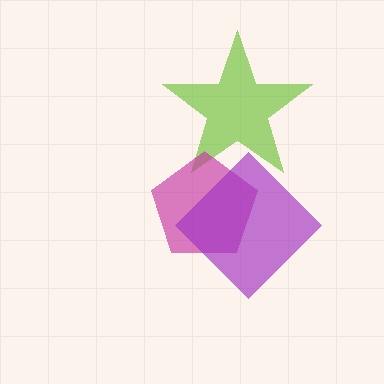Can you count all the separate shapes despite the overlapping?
Yes, there are 3 separate shapes.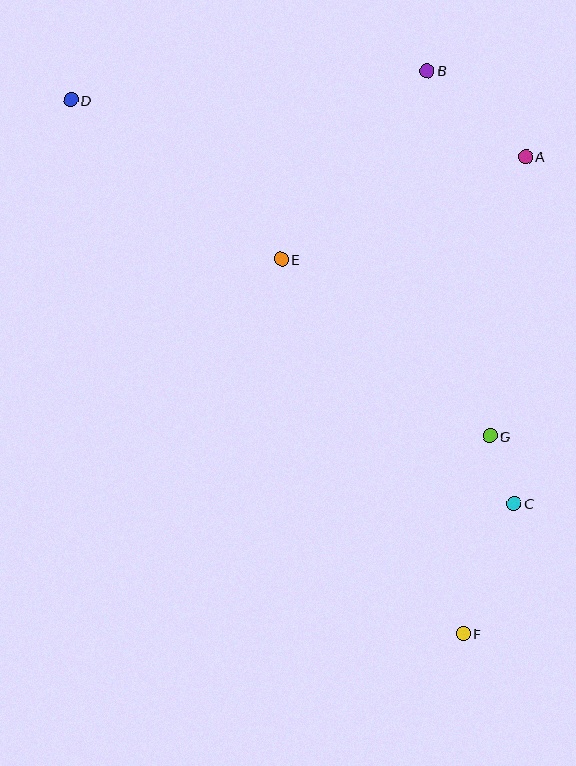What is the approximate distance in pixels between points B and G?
The distance between B and G is approximately 370 pixels.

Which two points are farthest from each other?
Points D and F are farthest from each other.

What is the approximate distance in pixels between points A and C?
The distance between A and C is approximately 347 pixels.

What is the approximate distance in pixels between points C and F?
The distance between C and F is approximately 140 pixels.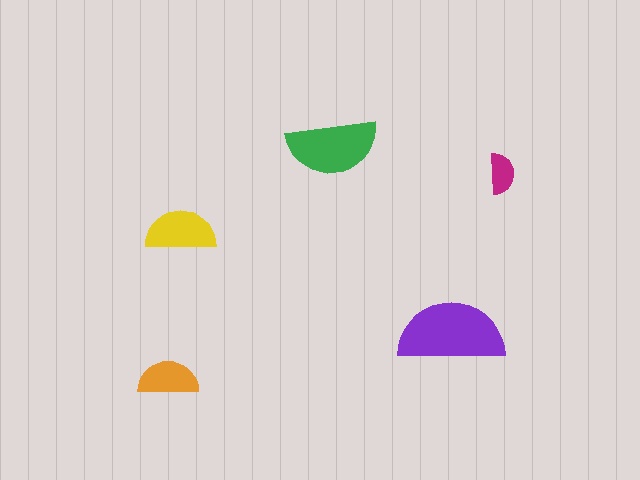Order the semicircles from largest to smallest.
the purple one, the green one, the yellow one, the orange one, the magenta one.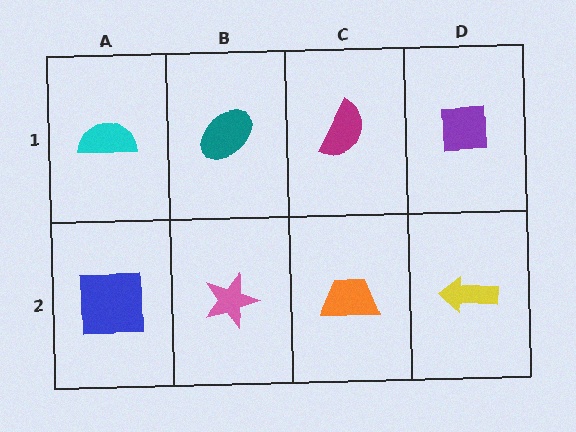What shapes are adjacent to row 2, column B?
A teal ellipse (row 1, column B), a blue square (row 2, column A), an orange trapezoid (row 2, column C).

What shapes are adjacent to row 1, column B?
A pink star (row 2, column B), a cyan semicircle (row 1, column A), a magenta semicircle (row 1, column C).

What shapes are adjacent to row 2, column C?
A magenta semicircle (row 1, column C), a pink star (row 2, column B), a yellow arrow (row 2, column D).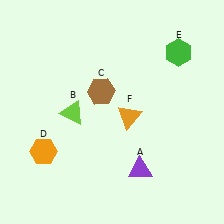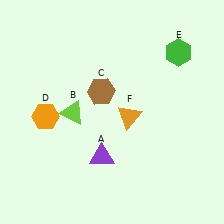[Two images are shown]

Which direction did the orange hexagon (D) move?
The orange hexagon (D) moved up.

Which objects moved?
The objects that moved are: the purple triangle (A), the orange hexagon (D).